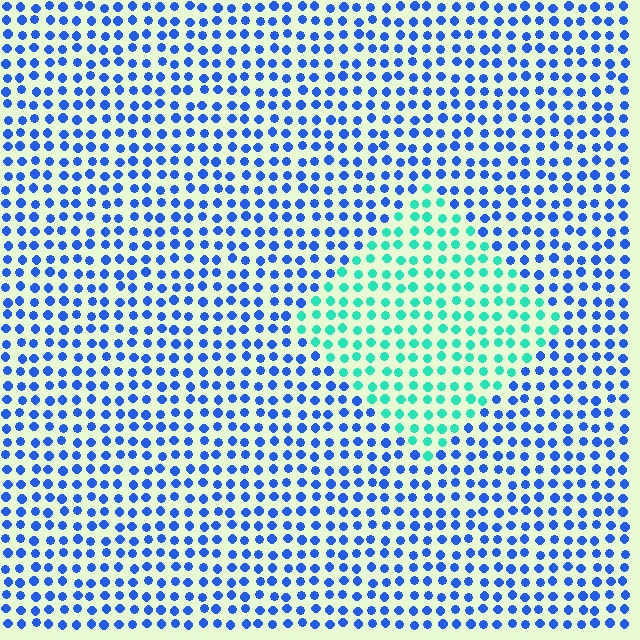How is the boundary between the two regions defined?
The boundary is defined purely by a slight shift in hue (about 57 degrees). Spacing, size, and orientation are identical on both sides.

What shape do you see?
I see a diamond.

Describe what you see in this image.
The image is filled with small blue elements in a uniform arrangement. A diamond-shaped region is visible where the elements are tinted to a slightly different hue, forming a subtle color boundary.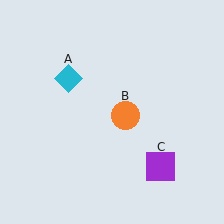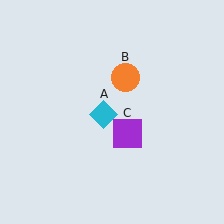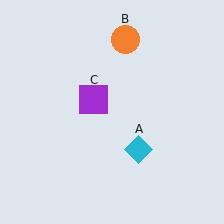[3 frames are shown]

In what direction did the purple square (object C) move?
The purple square (object C) moved up and to the left.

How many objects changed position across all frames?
3 objects changed position: cyan diamond (object A), orange circle (object B), purple square (object C).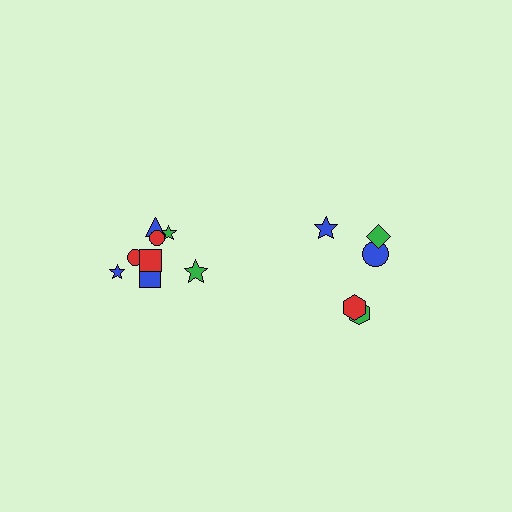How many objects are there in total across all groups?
There are 13 objects.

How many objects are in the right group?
There are 5 objects.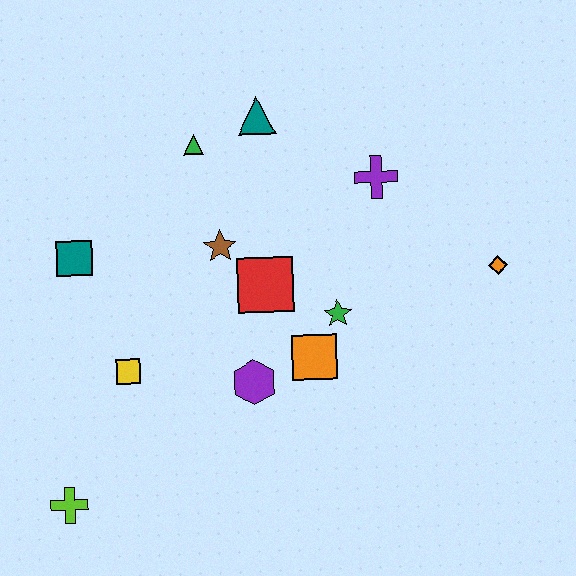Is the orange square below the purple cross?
Yes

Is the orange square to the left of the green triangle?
No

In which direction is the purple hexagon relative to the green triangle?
The purple hexagon is below the green triangle.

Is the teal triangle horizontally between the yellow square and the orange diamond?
Yes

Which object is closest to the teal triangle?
The green triangle is closest to the teal triangle.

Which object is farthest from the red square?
The lime cross is farthest from the red square.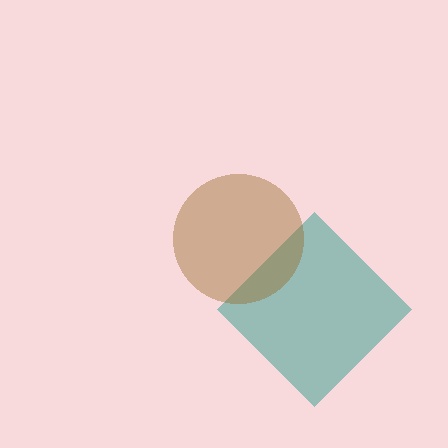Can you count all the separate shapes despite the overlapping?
Yes, there are 2 separate shapes.